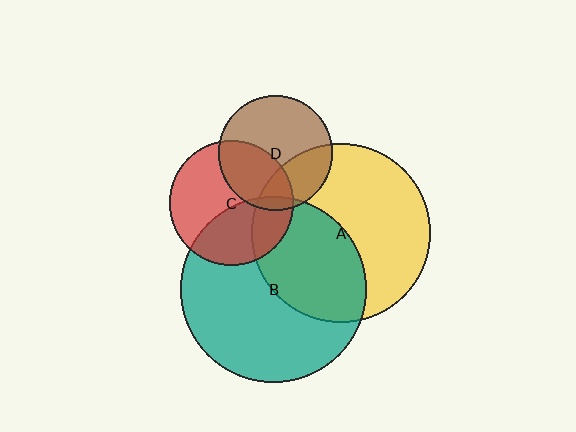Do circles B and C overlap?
Yes.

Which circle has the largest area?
Circle B (teal).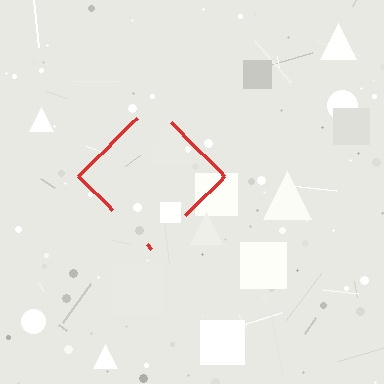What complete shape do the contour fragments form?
The contour fragments form a diamond.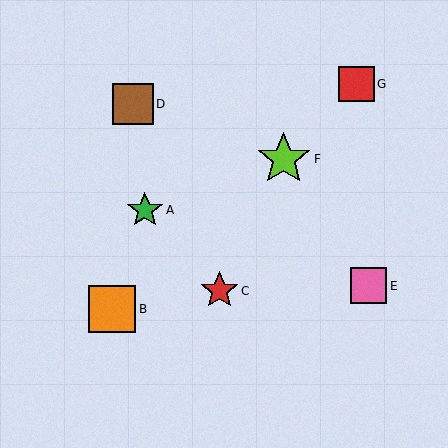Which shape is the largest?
The lime star (labeled F) is the largest.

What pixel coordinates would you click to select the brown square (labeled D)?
Click at (133, 104) to select the brown square D.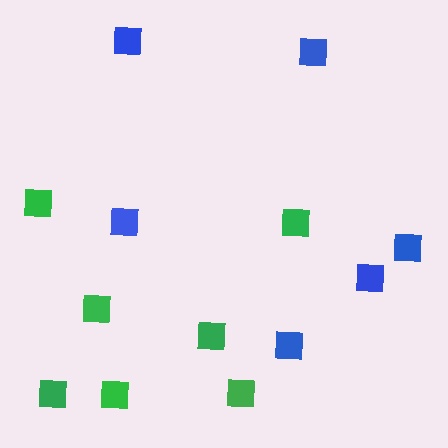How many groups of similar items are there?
There are 2 groups: one group of blue squares (6) and one group of green squares (7).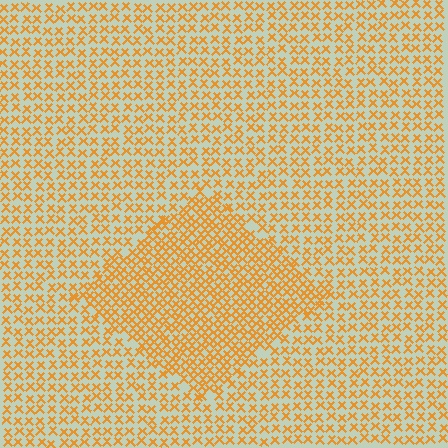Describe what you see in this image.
The image contains small orange elements arranged at two different densities. A diamond-shaped region is visible where the elements are more densely packed than the surrounding area.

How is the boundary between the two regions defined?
The boundary is defined by a change in element density (approximately 1.7x ratio). All elements are the same color, size, and shape.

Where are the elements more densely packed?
The elements are more densely packed inside the diamond boundary.